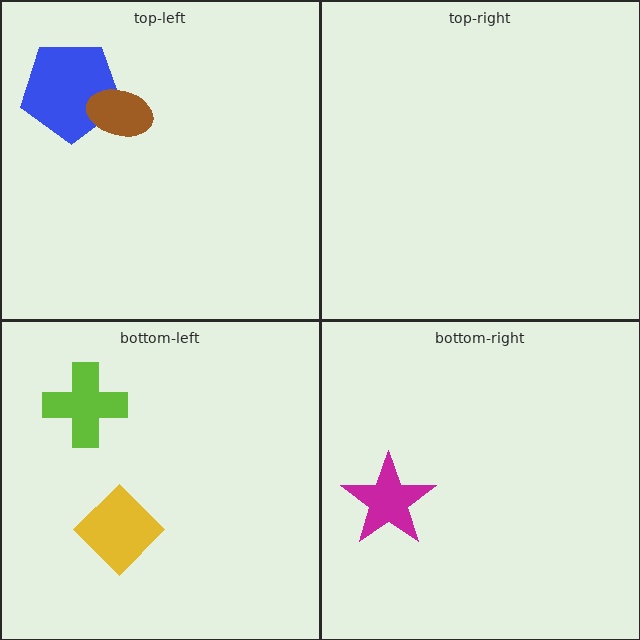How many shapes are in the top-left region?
2.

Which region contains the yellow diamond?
The bottom-left region.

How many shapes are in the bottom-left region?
2.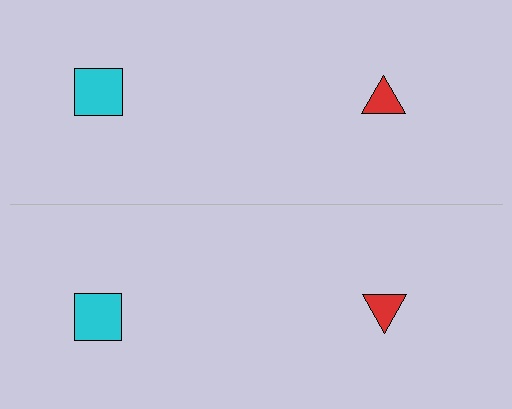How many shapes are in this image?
There are 4 shapes in this image.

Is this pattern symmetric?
Yes, this pattern has bilateral (reflection) symmetry.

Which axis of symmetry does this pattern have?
The pattern has a horizontal axis of symmetry running through the center of the image.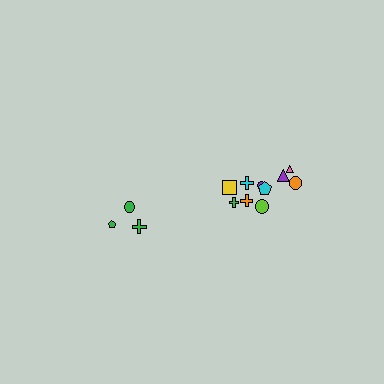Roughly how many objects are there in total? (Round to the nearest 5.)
Roughly 15 objects in total.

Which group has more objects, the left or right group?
The right group.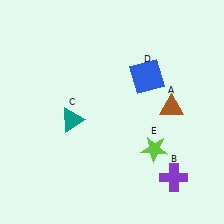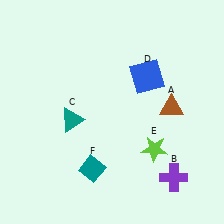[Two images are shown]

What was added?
A teal diamond (F) was added in Image 2.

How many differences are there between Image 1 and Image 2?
There is 1 difference between the two images.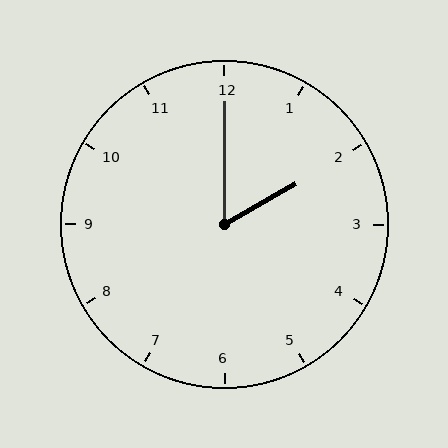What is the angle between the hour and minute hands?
Approximately 60 degrees.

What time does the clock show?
2:00.